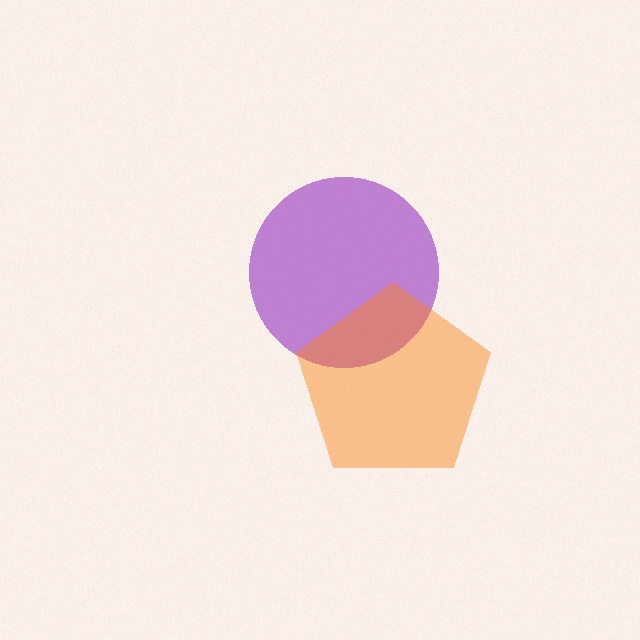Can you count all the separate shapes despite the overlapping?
Yes, there are 2 separate shapes.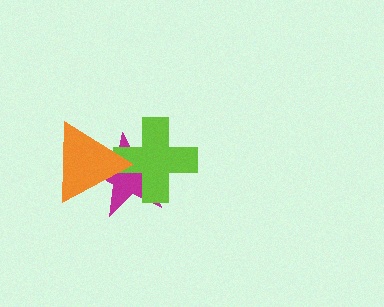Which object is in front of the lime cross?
The orange triangle is in front of the lime cross.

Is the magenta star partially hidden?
Yes, it is partially covered by another shape.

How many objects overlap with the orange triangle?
2 objects overlap with the orange triangle.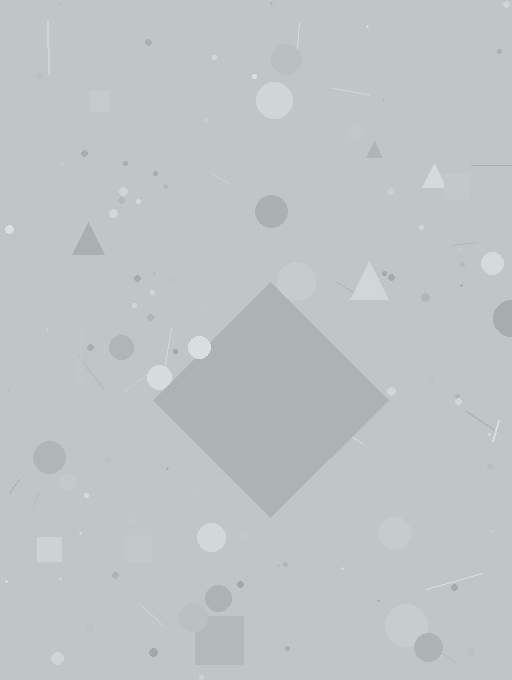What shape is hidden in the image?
A diamond is hidden in the image.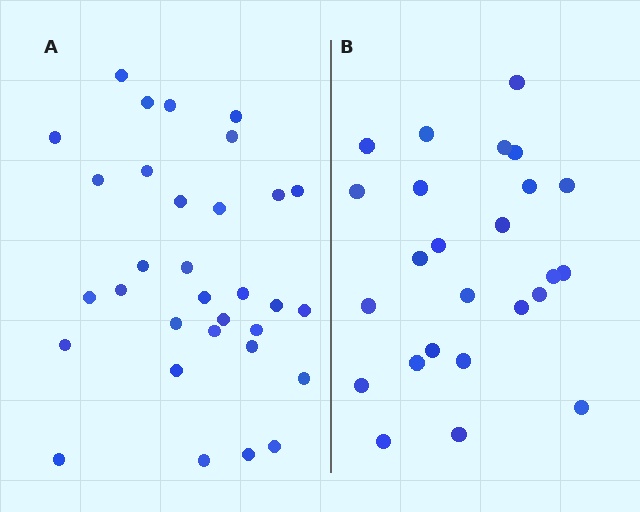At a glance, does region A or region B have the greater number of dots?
Region A (the left region) has more dots.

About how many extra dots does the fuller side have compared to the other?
Region A has roughly 8 or so more dots than region B.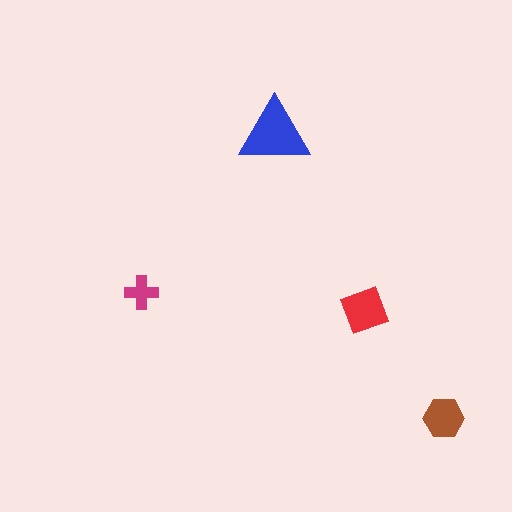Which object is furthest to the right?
The brown hexagon is rightmost.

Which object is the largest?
The blue triangle.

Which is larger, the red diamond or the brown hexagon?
The red diamond.